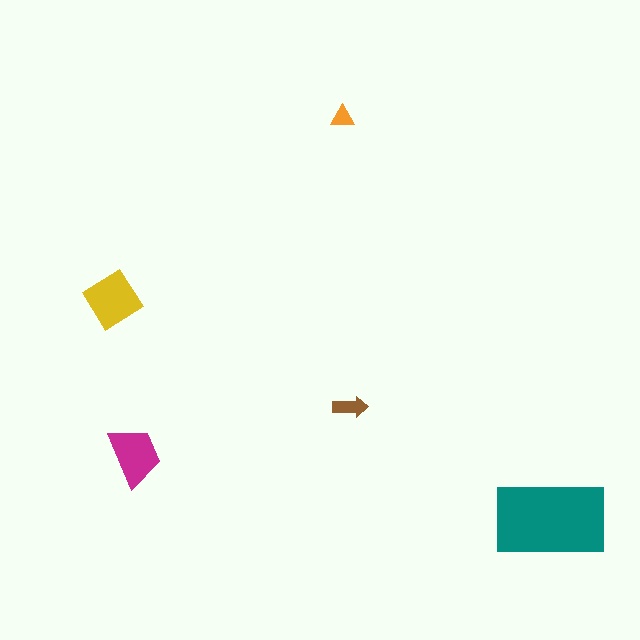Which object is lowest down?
The teal rectangle is bottommost.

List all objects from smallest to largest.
The orange triangle, the brown arrow, the magenta trapezoid, the yellow diamond, the teal rectangle.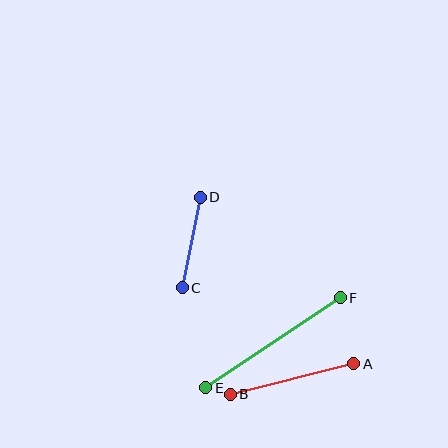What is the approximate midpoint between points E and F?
The midpoint is at approximately (273, 343) pixels.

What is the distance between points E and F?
The distance is approximately 162 pixels.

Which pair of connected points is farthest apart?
Points E and F are farthest apart.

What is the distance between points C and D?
The distance is approximately 92 pixels.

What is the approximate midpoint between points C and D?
The midpoint is at approximately (191, 243) pixels.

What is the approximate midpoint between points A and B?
The midpoint is at approximately (292, 379) pixels.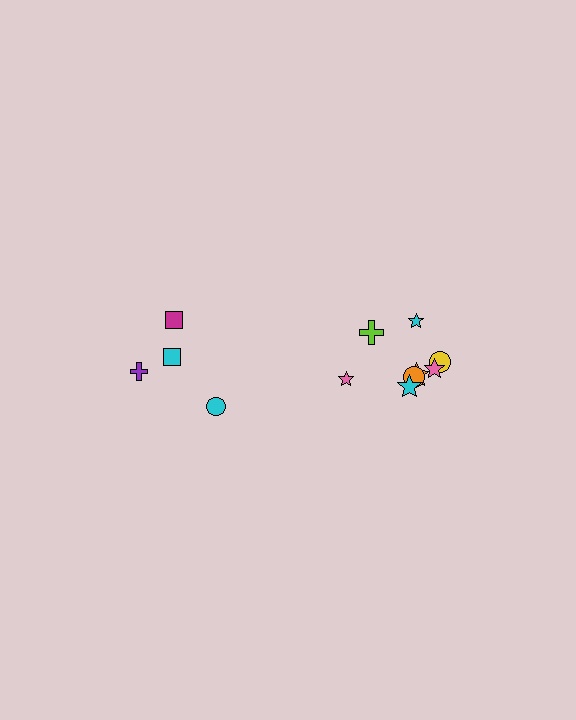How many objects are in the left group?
There are 4 objects.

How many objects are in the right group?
There are 8 objects.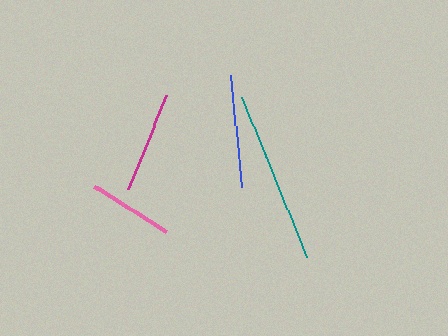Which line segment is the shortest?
The pink line is the shortest at approximately 85 pixels.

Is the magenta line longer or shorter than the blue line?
The blue line is longer than the magenta line.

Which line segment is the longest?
The teal line is the longest at approximately 173 pixels.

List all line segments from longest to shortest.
From longest to shortest: teal, blue, magenta, pink.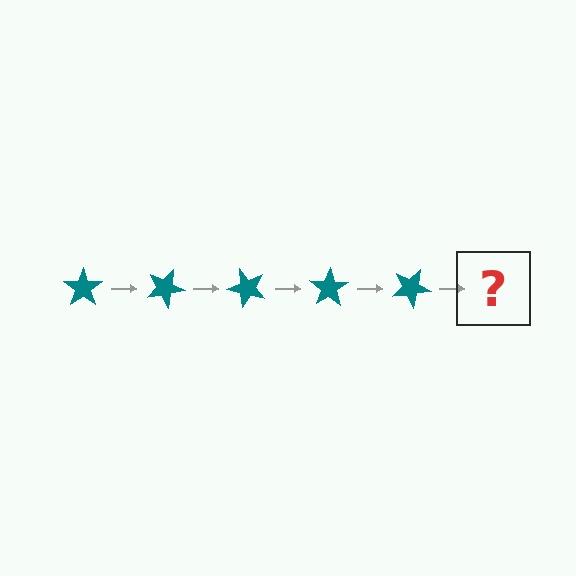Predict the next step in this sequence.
The next step is a teal star rotated 125 degrees.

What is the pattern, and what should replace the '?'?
The pattern is that the star rotates 25 degrees each step. The '?' should be a teal star rotated 125 degrees.